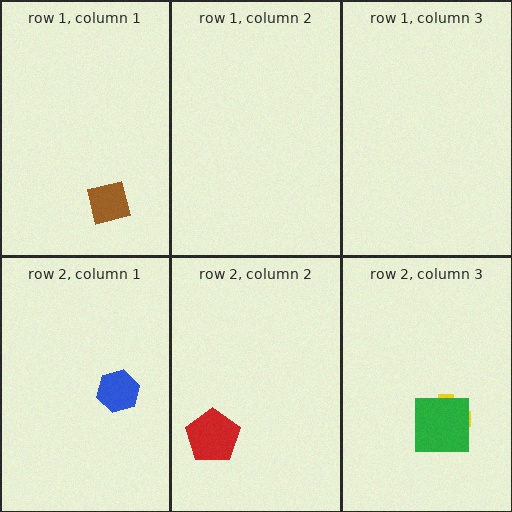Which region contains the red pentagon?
The row 2, column 2 region.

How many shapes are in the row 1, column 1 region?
1.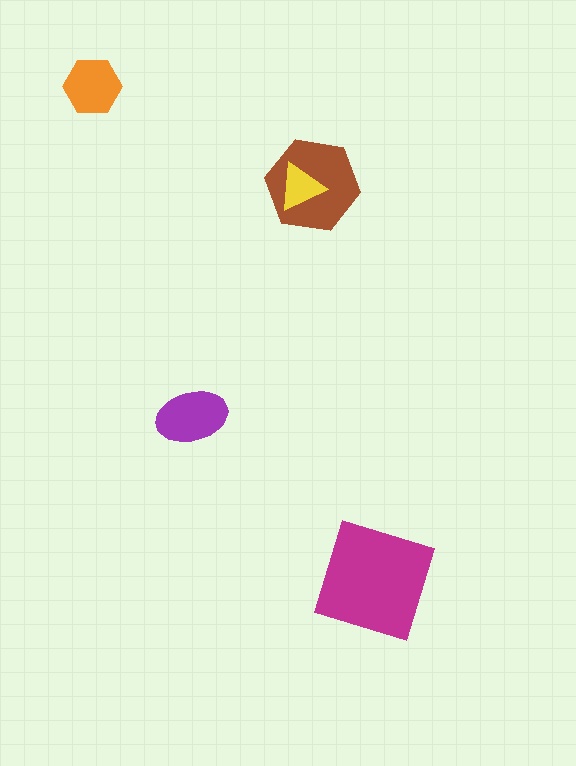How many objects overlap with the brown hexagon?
1 object overlaps with the brown hexagon.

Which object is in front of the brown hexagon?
The yellow triangle is in front of the brown hexagon.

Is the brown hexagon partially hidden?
Yes, it is partially covered by another shape.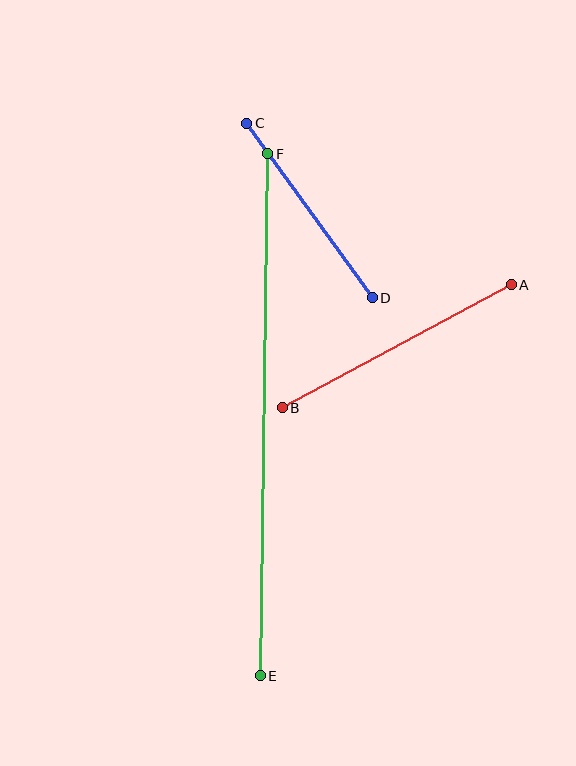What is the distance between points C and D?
The distance is approximately 215 pixels.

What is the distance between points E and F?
The distance is approximately 522 pixels.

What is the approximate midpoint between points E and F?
The midpoint is at approximately (264, 415) pixels.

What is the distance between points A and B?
The distance is approximately 260 pixels.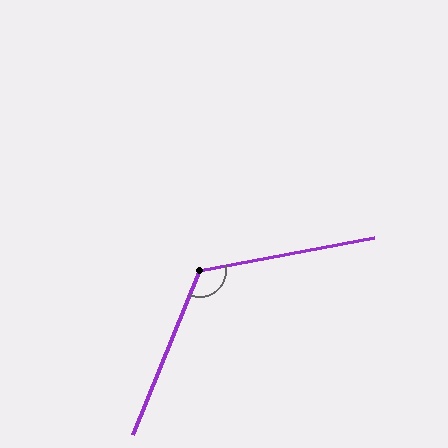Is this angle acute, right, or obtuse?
It is obtuse.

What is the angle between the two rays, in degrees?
Approximately 123 degrees.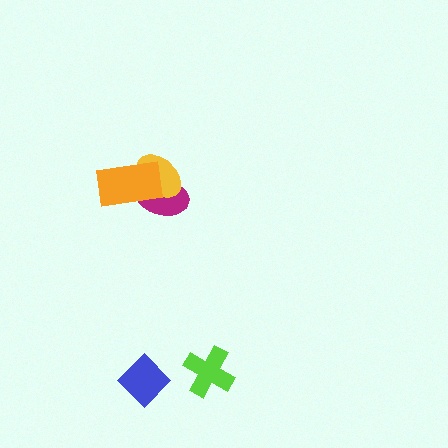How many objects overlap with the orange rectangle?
2 objects overlap with the orange rectangle.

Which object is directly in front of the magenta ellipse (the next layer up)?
The yellow ellipse is directly in front of the magenta ellipse.